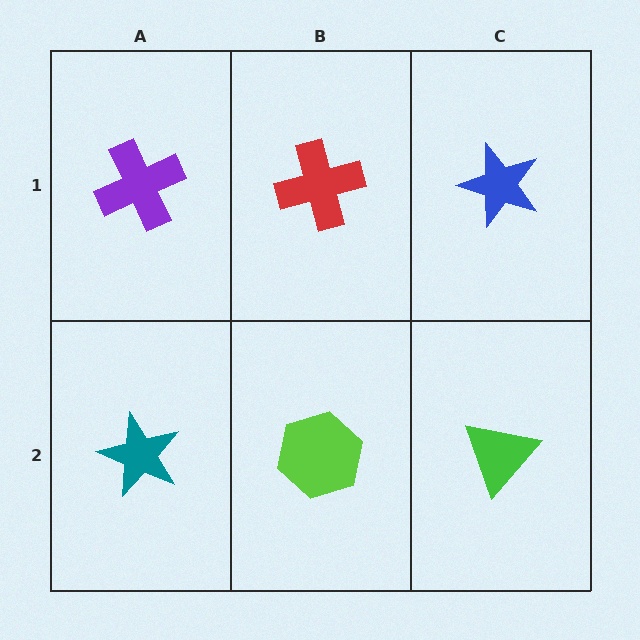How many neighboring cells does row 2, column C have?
2.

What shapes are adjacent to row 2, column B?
A red cross (row 1, column B), a teal star (row 2, column A), a green triangle (row 2, column C).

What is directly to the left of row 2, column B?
A teal star.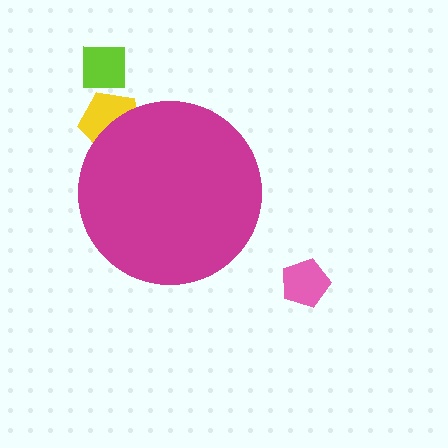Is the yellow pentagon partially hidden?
Yes, the yellow pentagon is partially hidden behind the magenta circle.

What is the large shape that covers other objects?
A magenta circle.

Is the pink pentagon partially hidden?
No, the pink pentagon is fully visible.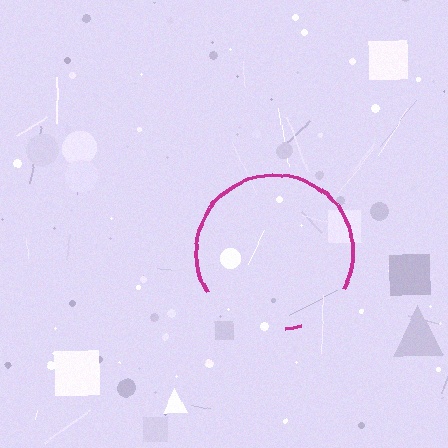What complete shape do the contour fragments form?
The contour fragments form a circle.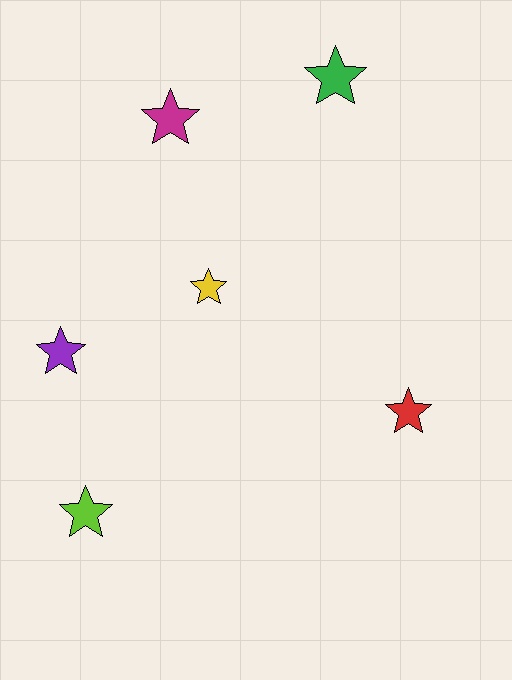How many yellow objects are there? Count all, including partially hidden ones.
There is 1 yellow object.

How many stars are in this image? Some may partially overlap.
There are 6 stars.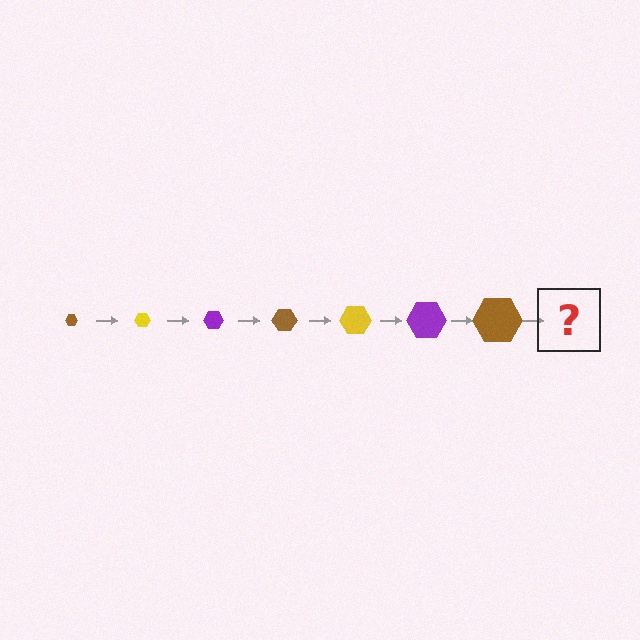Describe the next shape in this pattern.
It should be a yellow hexagon, larger than the previous one.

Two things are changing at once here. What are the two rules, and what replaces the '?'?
The two rules are that the hexagon grows larger each step and the color cycles through brown, yellow, and purple. The '?' should be a yellow hexagon, larger than the previous one.